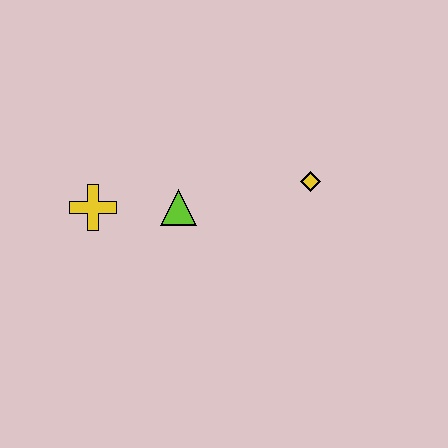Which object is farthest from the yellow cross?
The yellow diamond is farthest from the yellow cross.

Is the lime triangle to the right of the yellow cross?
Yes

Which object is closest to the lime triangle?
The yellow cross is closest to the lime triangle.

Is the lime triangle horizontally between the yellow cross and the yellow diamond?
Yes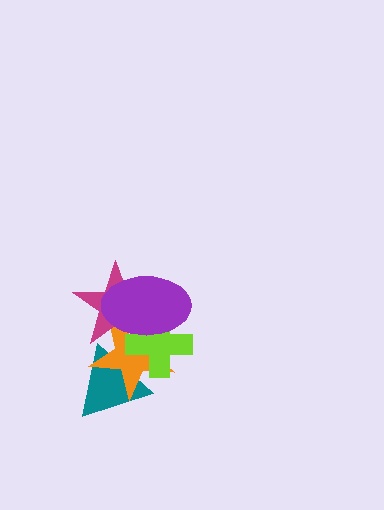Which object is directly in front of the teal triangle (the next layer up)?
The orange star is directly in front of the teal triangle.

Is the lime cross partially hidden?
Yes, it is partially covered by another shape.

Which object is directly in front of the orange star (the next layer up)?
The magenta star is directly in front of the orange star.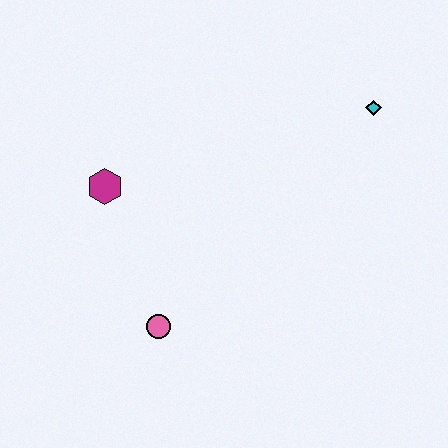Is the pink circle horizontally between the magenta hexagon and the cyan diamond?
Yes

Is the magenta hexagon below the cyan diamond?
Yes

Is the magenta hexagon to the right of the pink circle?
No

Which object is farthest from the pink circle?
The cyan diamond is farthest from the pink circle.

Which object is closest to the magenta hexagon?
The pink circle is closest to the magenta hexagon.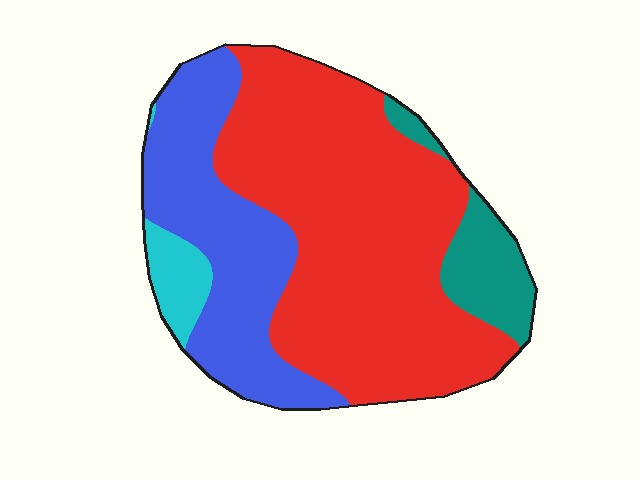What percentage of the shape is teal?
Teal takes up about one tenth (1/10) of the shape.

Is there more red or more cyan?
Red.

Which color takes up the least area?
Cyan, at roughly 5%.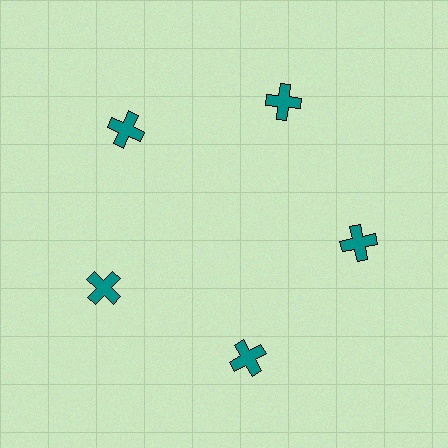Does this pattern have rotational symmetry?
Yes, this pattern has 5-fold rotational symmetry. It looks the same after rotating 72 degrees around the center.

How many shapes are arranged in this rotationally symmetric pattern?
There are 5 shapes, arranged in 5 groups of 1.